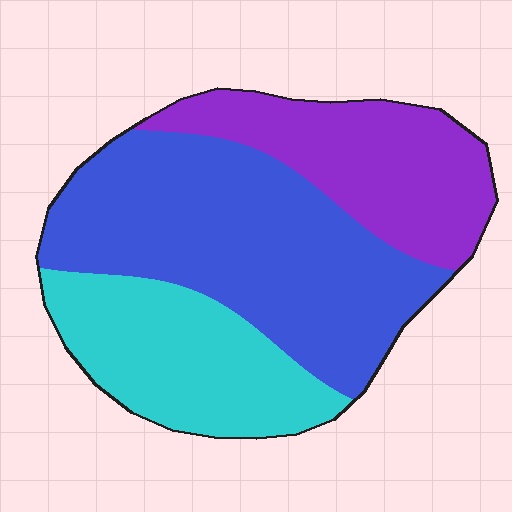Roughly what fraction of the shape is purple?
Purple covers about 25% of the shape.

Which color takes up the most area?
Blue, at roughly 45%.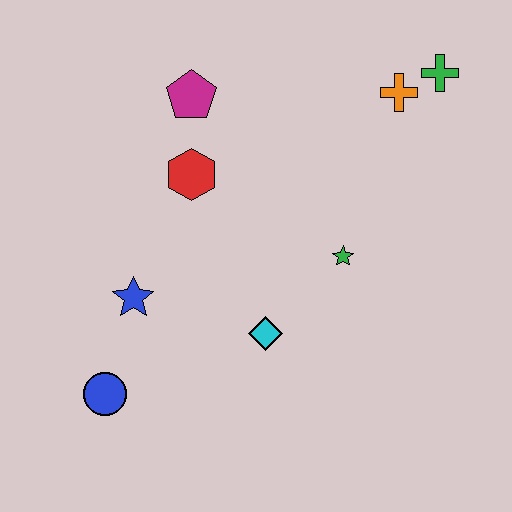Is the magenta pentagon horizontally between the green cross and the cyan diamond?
No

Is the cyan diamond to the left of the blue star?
No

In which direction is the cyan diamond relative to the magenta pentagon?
The cyan diamond is below the magenta pentagon.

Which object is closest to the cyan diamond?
The green star is closest to the cyan diamond.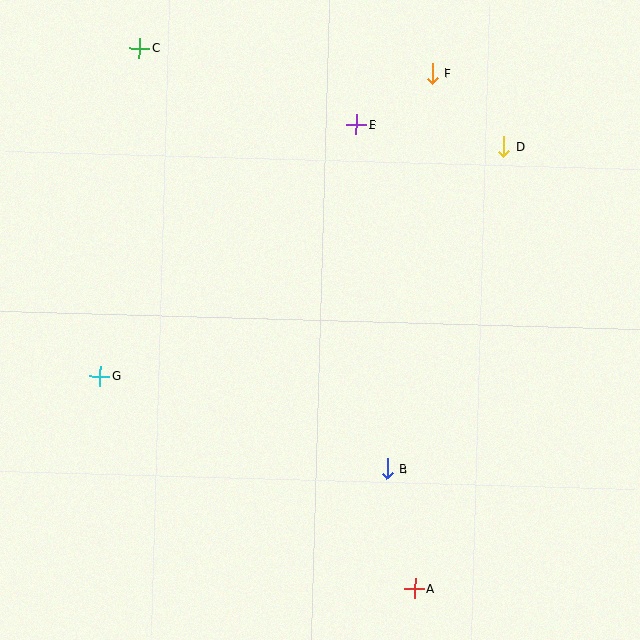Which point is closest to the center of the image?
Point B at (387, 469) is closest to the center.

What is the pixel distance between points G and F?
The distance between G and F is 449 pixels.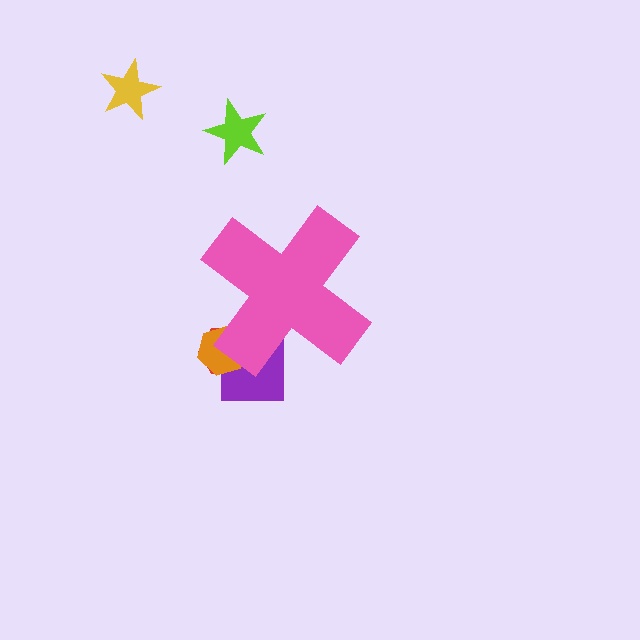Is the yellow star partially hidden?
No, the yellow star is fully visible.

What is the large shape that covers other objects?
A pink cross.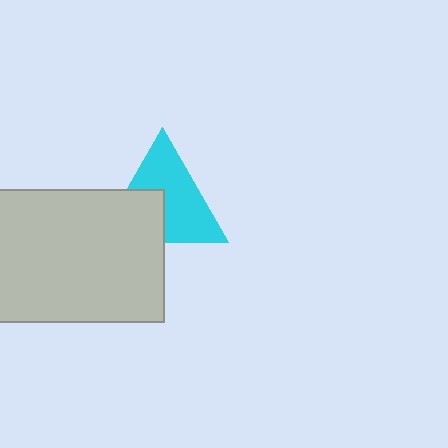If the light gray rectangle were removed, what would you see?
You would see the complete cyan triangle.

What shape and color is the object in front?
The object in front is a light gray rectangle.